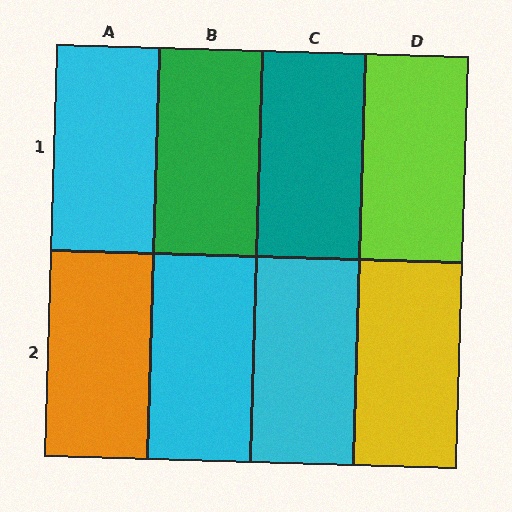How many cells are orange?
1 cell is orange.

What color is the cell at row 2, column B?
Cyan.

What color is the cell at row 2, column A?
Orange.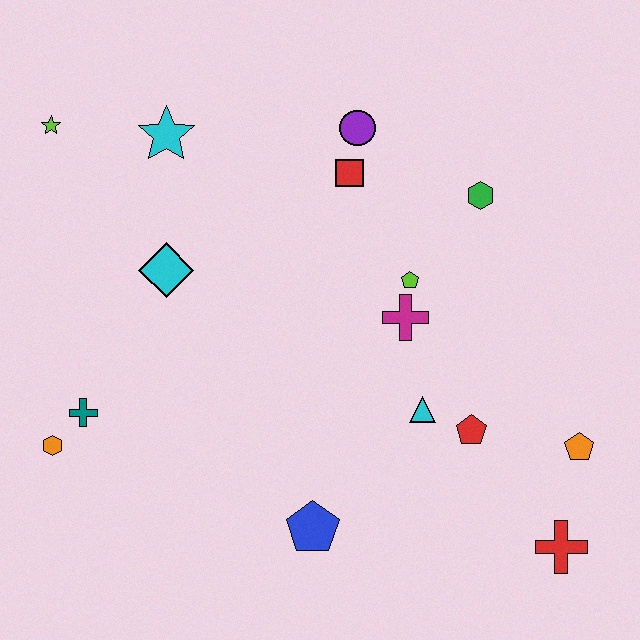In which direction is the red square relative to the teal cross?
The red square is to the right of the teal cross.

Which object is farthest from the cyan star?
The red cross is farthest from the cyan star.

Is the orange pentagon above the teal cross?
No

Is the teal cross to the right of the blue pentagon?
No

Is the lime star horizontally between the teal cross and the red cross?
No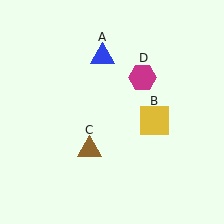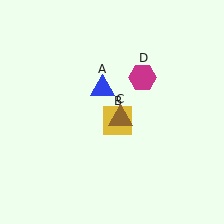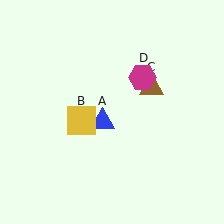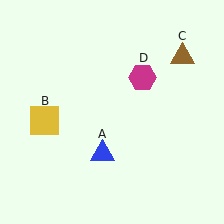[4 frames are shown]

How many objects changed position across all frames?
3 objects changed position: blue triangle (object A), yellow square (object B), brown triangle (object C).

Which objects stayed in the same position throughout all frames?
Magenta hexagon (object D) remained stationary.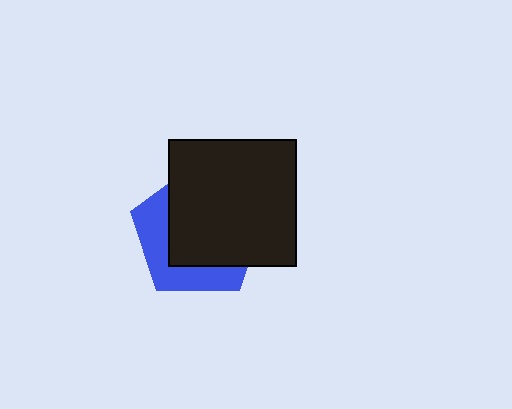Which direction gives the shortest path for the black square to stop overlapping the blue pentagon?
Moving toward the upper-right gives the shortest separation.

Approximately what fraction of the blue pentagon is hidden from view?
Roughly 65% of the blue pentagon is hidden behind the black square.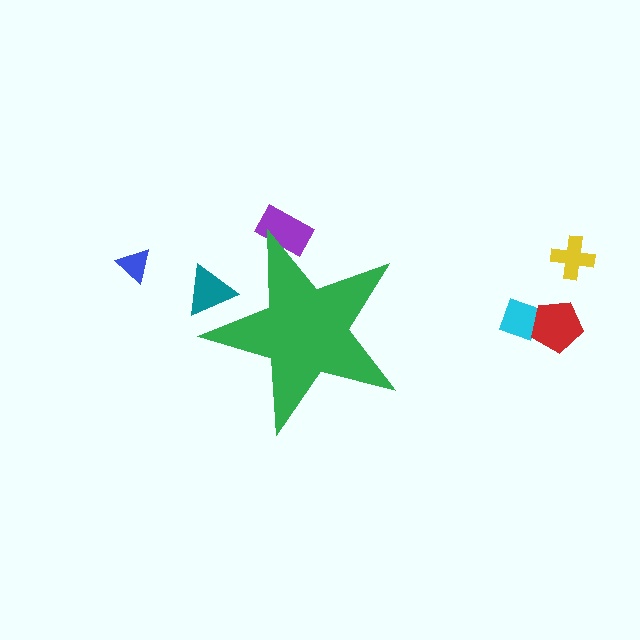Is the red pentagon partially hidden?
No, the red pentagon is fully visible.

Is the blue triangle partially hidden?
No, the blue triangle is fully visible.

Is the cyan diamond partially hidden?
No, the cyan diamond is fully visible.